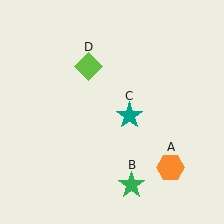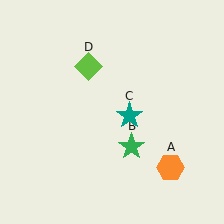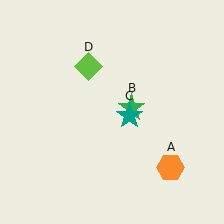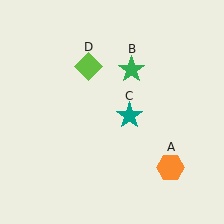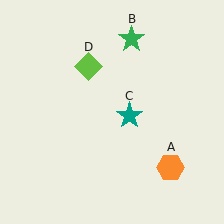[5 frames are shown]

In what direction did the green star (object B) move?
The green star (object B) moved up.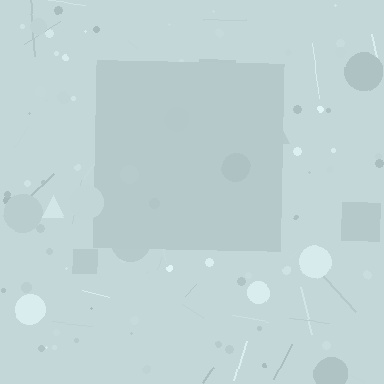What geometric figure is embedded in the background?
A square is embedded in the background.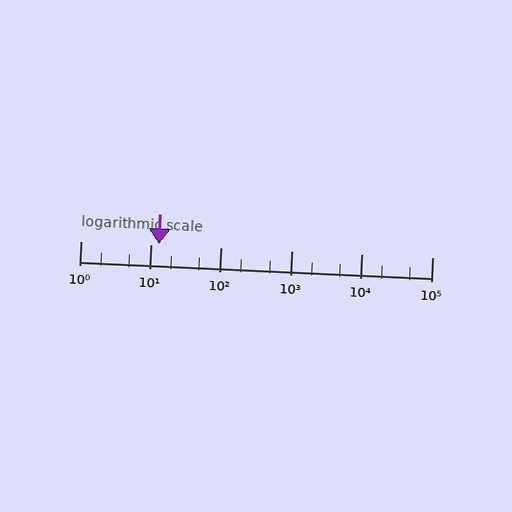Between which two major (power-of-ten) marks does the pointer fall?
The pointer is between 10 and 100.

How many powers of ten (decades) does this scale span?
The scale spans 5 decades, from 1 to 100000.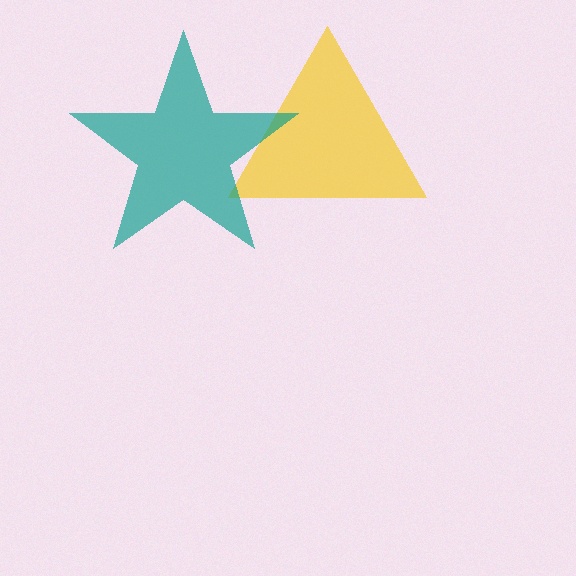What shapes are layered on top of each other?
The layered shapes are: a yellow triangle, a teal star.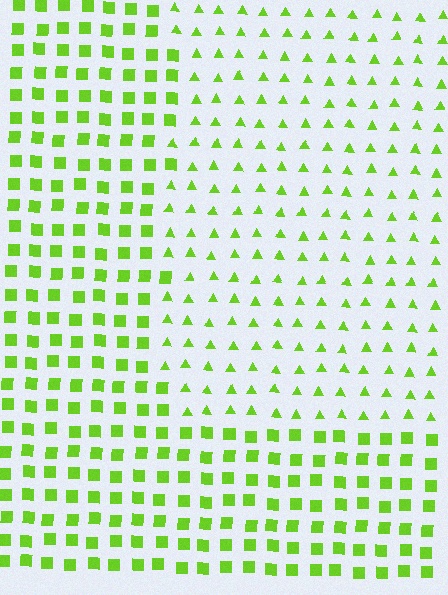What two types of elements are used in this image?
The image uses triangles inside the rectangle region and squares outside it.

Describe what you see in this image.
The image is filled with small lime elements arranged in a uniform grid. A rectangle-shaped region contains triangles, while the surrounding area contains squares. The boundary is defined purely by the change in element shape.